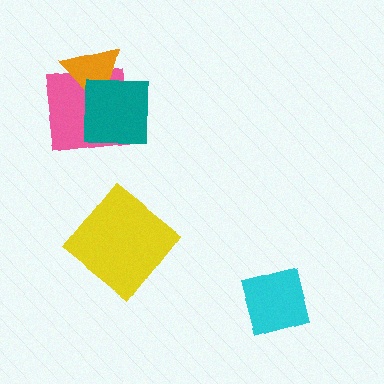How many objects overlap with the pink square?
2 objects overlap with the pink square.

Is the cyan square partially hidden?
No, no other shape covers it.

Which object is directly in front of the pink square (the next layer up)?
The orange triangle is directly in front of the pink square.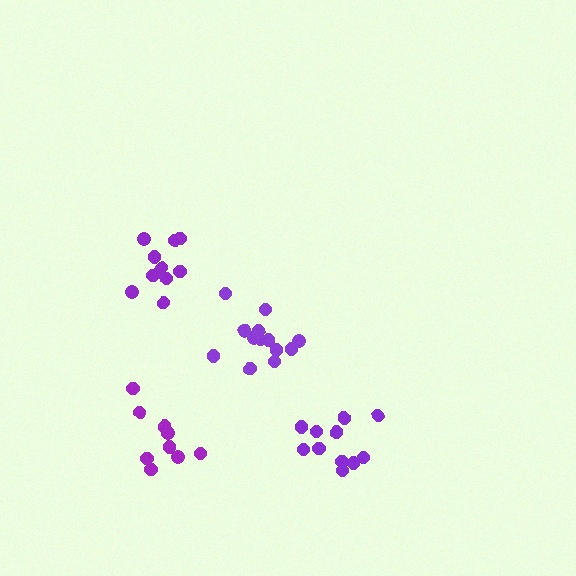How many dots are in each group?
Group 1: 13 dots, Group 2: 9 dots, Group 3: 11 dots, Group 4: 11 dots (44 total).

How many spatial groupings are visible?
There are 4 spatial groupings.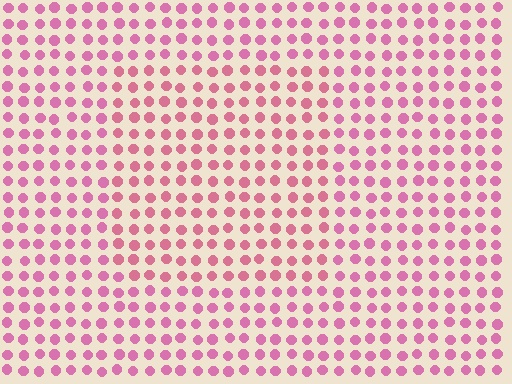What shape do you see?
I see a rectangle.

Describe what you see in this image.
The image is filled with small pink elements in a uniform arrangement. A rectangle-shaped region is visible where the elements are tinted to a slightly different hue, forming a subtle color boundary.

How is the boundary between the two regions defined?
The boundary is defined purely by a slight shift in hue (about 17 degrees). Spacing, size, and orientation are identical on both sides.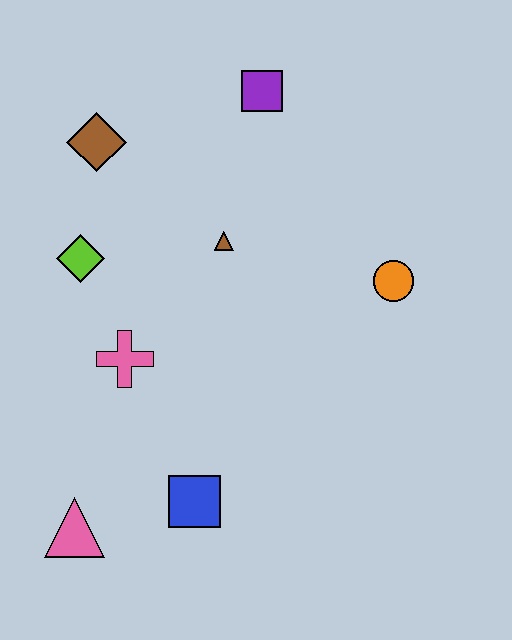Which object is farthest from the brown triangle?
The pink triangle is farthest from the brown triangle.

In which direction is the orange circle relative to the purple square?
The orange circle is below the purple square.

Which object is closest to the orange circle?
The brown triangle is closest to the orange circle.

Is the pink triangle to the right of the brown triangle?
No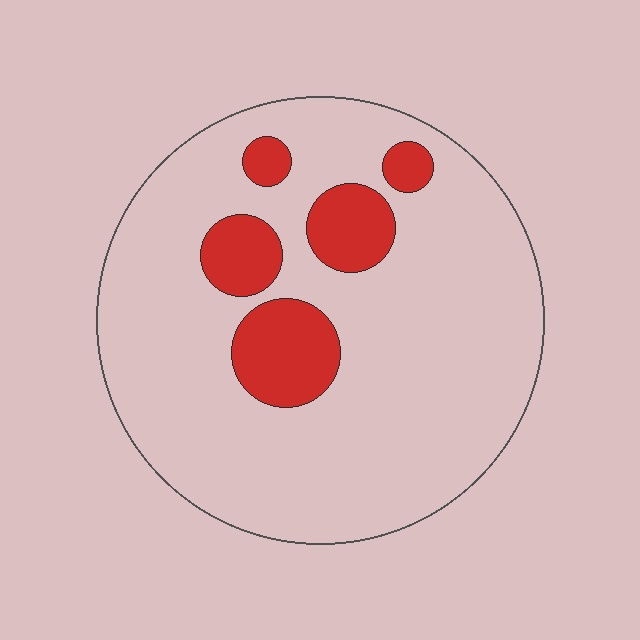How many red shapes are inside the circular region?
5.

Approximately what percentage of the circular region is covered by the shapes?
Approximately 15%.